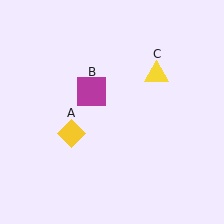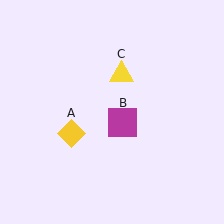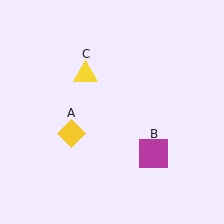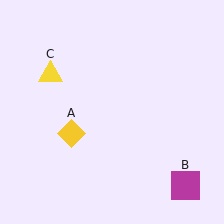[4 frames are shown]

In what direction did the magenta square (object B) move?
The magenta square (object B) moved down and to the right.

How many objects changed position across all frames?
2 objects changed position: magenta square (object B), yellow triangle (object C).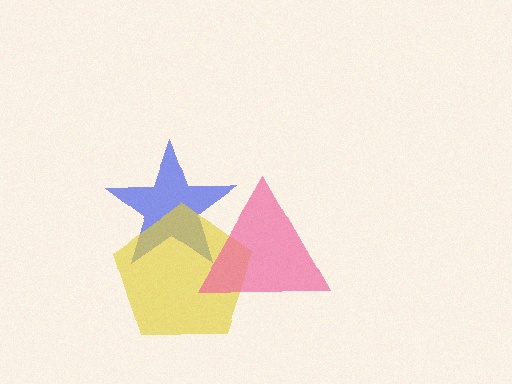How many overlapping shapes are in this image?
There are 3 overlapping shapes in the image.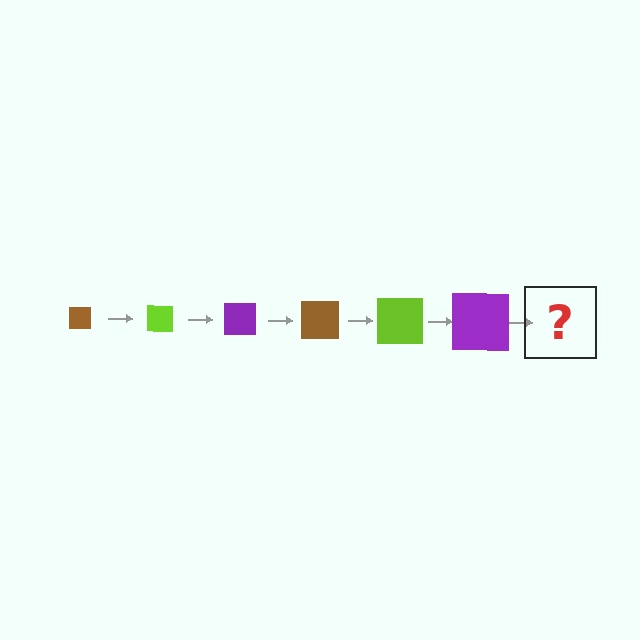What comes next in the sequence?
The next element should be a brown square, larger than the previous one.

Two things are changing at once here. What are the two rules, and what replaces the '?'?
The two rules are that the square grows larger each step and the color cycles through brown, lime, and purple. The '?' should be a brown square, larger than the previous one.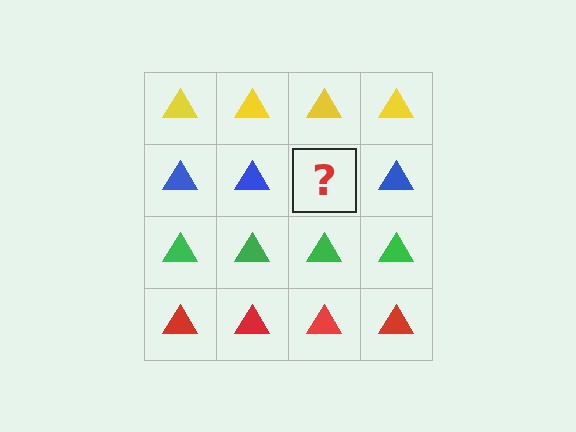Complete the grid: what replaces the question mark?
The question mark should be replaced with a blue triangle.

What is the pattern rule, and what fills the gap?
The rule is that each row has a consistent color. The gap should be filled with a blue triangle.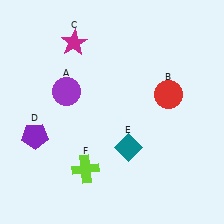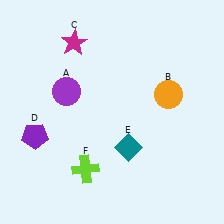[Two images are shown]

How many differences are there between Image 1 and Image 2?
There is 1 difference between the two images.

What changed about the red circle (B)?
In Image 1, B is red. In Image 2, it changed to orange.